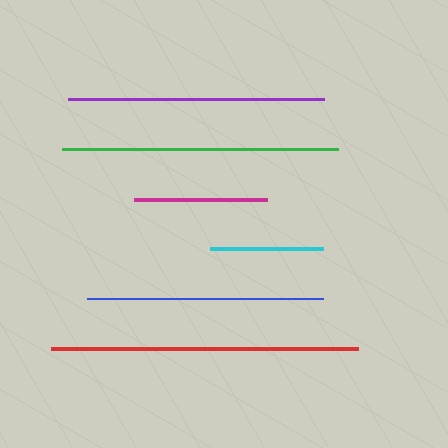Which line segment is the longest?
The red line is the longest at approximately 306 pixels.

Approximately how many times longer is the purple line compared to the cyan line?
The purple line is approximately 2.3 times the length of the cyan line.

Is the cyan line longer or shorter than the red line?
The red line is longer than the cyan line.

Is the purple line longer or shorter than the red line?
The red line is longer than the purple line.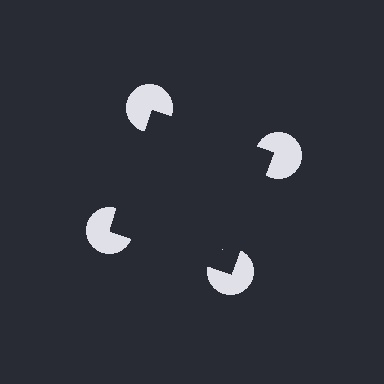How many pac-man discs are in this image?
There are 4 — one at each vertex of the illusory square.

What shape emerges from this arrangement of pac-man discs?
An illusory square — its edges are inferred from the aligned wedge cuts in the pac-man discs, not physically drawn.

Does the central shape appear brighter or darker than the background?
It typically appears slightly darker than the background, even though no actual brightness change is drawn.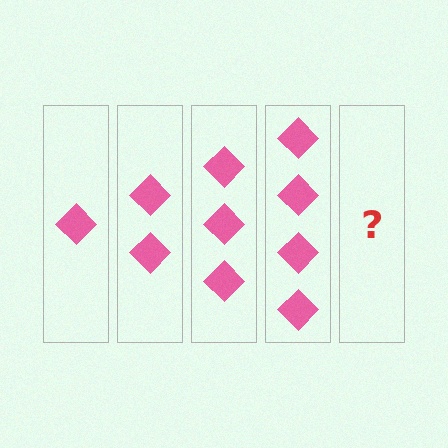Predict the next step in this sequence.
The next step is 5 diamonds.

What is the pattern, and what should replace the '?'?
The pattern is that each step adds one more diamond. The '?' should be 5 diamonds.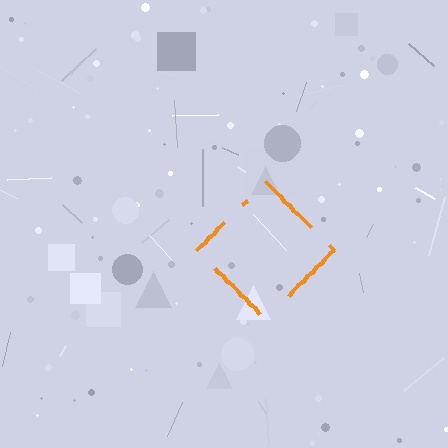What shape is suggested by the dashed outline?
The dashed outline suggests a diamond.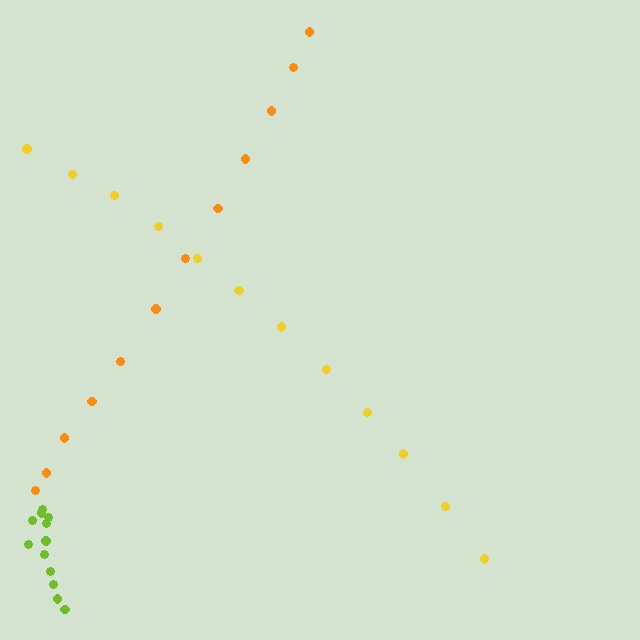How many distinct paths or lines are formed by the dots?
There are 3 distinct paths.